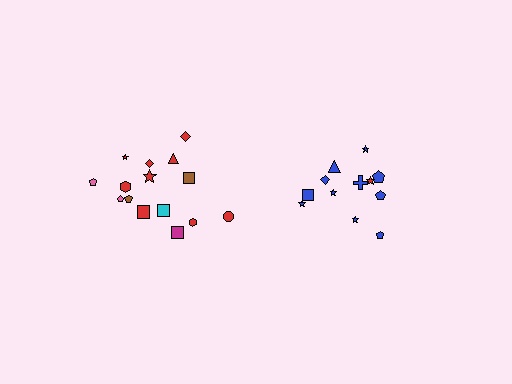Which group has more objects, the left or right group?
The left group.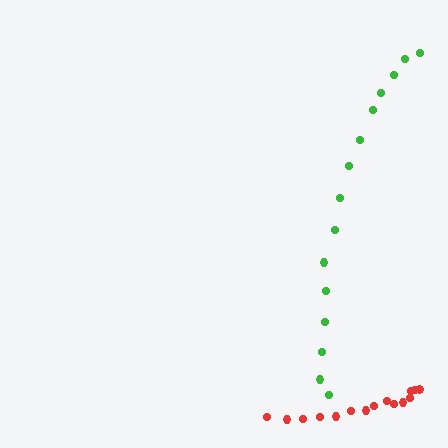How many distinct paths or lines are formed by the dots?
There are 2 distinct paths.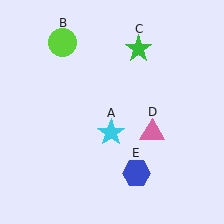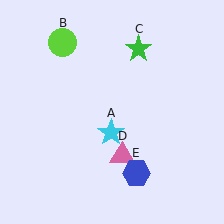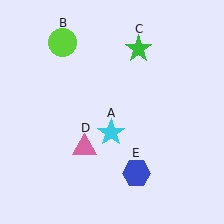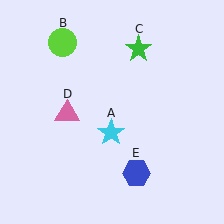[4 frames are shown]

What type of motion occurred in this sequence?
The pink triangle (object D) rotated clockwise around the center of the scene.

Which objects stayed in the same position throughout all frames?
Cyan star (object A) and lime circle (object B) and green star (object C) and blue hexagon (object E) remained stationary.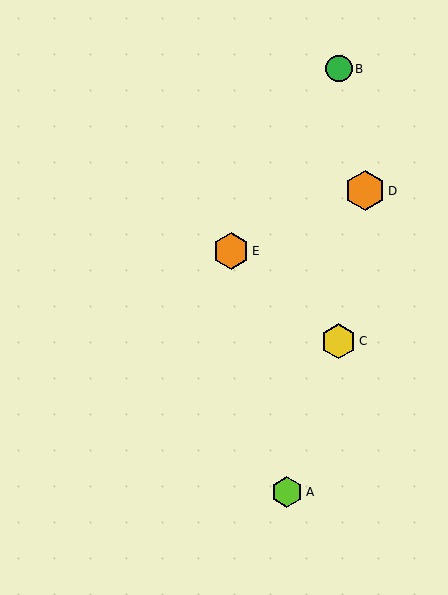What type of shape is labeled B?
Shape B is a green circle.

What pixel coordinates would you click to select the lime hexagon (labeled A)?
Click at (287, 492) to select the lime hexagon A.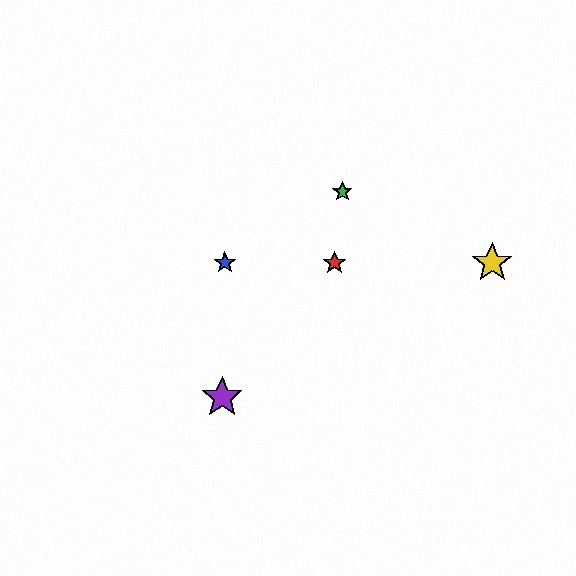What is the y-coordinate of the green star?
The green star is at y≈192.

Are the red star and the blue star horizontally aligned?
Yes, both are at y≈263.